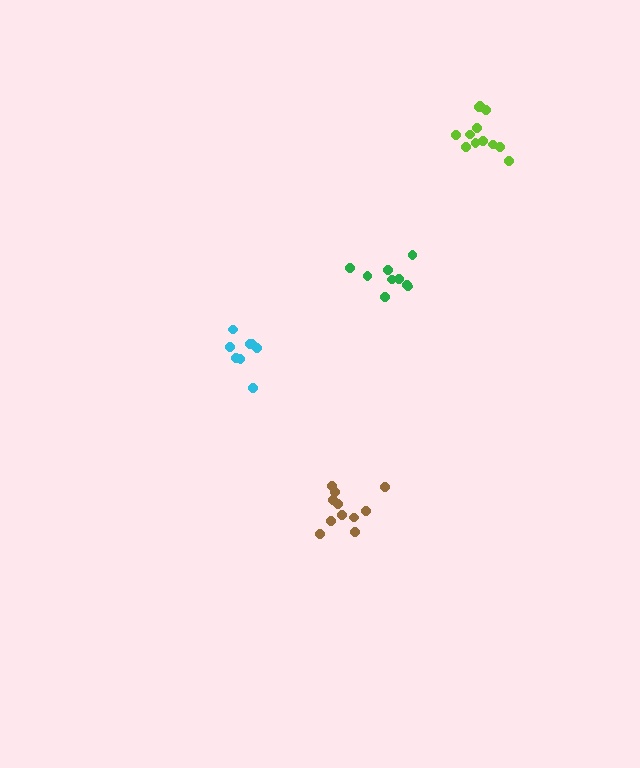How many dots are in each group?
Group 1: 9 dots, Group 2: 11 dots, Group 3: 12 dots, Group 4: 8 dots (40 total).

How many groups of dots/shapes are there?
There are 4 groups.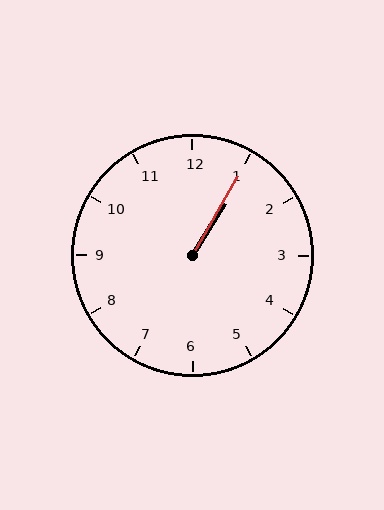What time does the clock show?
1:05.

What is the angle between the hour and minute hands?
Approximately 2 degrees.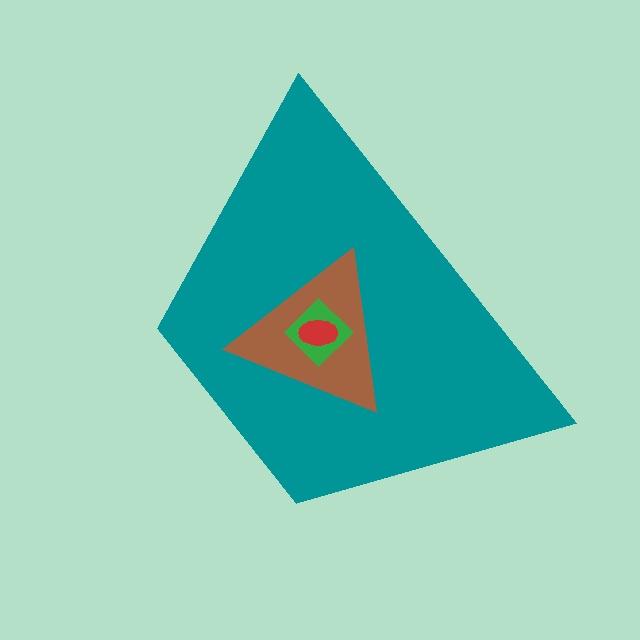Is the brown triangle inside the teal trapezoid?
Yes.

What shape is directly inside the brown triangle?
The green diamond.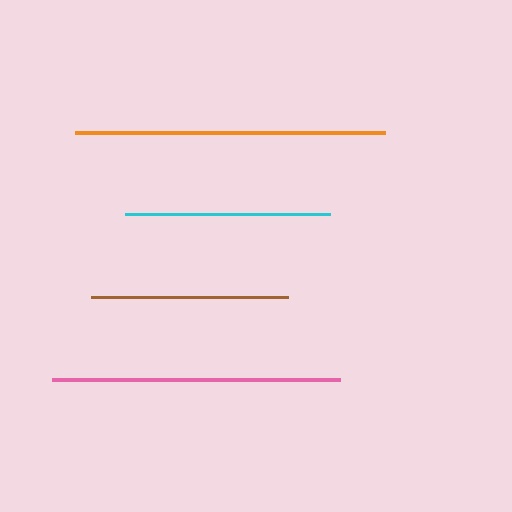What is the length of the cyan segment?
The cyan segment is approximately 205 pixels long.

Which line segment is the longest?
The orange line is the longest at approximately 310 pixels.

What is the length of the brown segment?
The brown segment is approximately 198 pixels long.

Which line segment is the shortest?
The brown line is the shortest at approximately 198 pixels.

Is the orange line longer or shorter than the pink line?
The orange line is longer than the pink line.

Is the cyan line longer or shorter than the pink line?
The pink line is longer than the cyan line.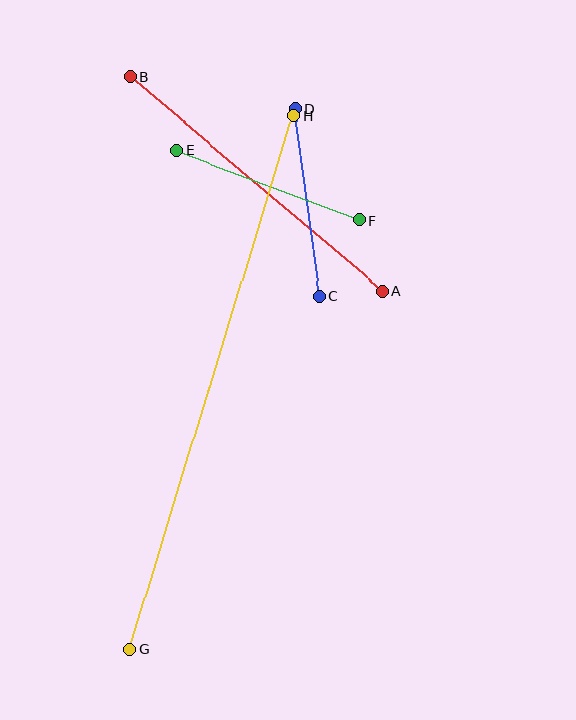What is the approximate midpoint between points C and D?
The midpoint is at approximately (307, 203) pixels.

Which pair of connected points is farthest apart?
Points G and H are farthest apart.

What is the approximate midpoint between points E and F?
The midpoint is at approximately (268, 185) pixels.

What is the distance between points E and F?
The distance is approximately 195 pixels.